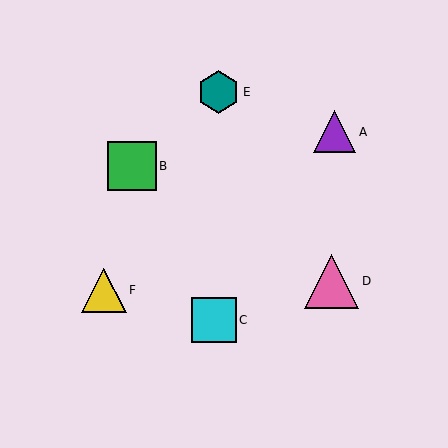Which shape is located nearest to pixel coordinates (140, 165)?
The green square (labeled B) at (132, 166) is nearest to that location.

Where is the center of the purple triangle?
The center of the purple triangle is at (335, 132).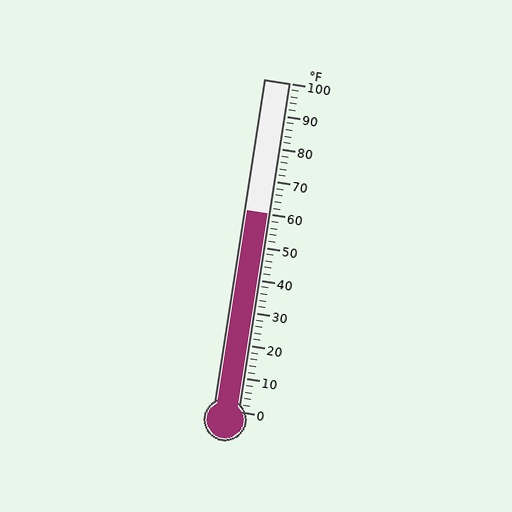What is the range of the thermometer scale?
The thermometer scale ranges from 0°F to 100°F.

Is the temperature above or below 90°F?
The temperature is below 90°F.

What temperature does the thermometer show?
The thermometer shows approximately 60°F.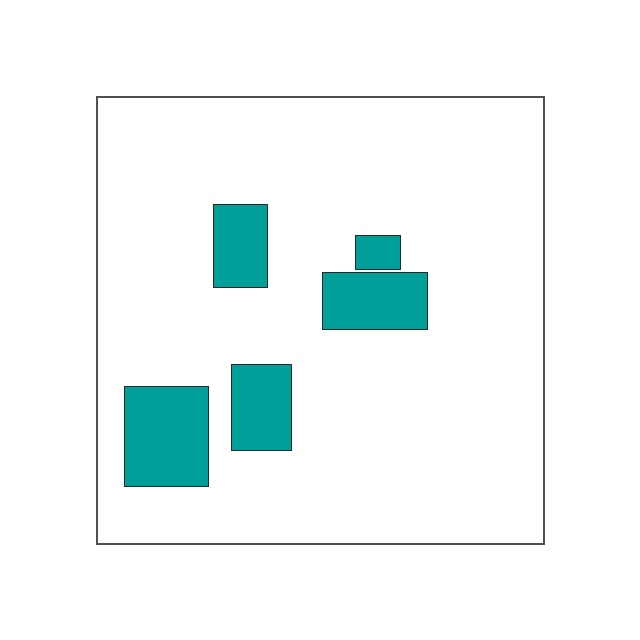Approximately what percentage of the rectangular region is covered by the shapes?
Approximately 15%.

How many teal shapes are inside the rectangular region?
5.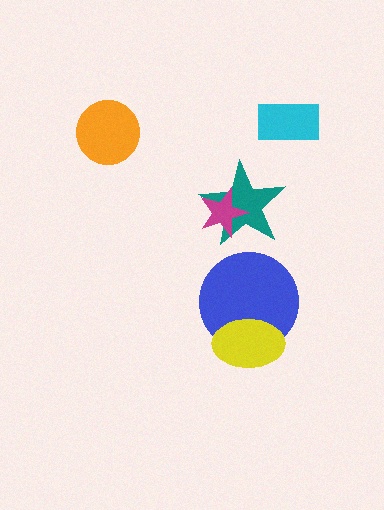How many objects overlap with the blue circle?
1 object overlaps with the blue circle.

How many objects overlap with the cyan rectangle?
0 objects overlap with the cyan rectangle.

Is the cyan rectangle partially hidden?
No, no other shape covers it.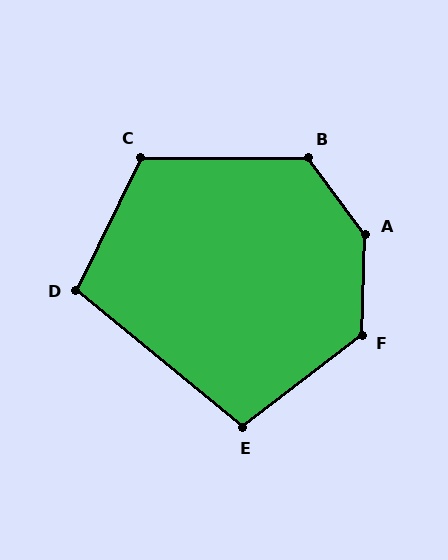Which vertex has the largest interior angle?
A, at approximately 141 degrees.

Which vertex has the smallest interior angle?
E, at approximately 103 degrees.